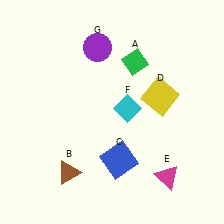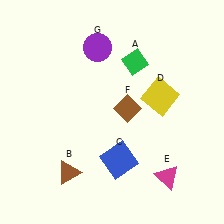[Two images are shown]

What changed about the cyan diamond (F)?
In Image 1, F is cyan. In Image 2, it changed to brown.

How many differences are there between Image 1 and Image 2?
There is 1 difference between the two images.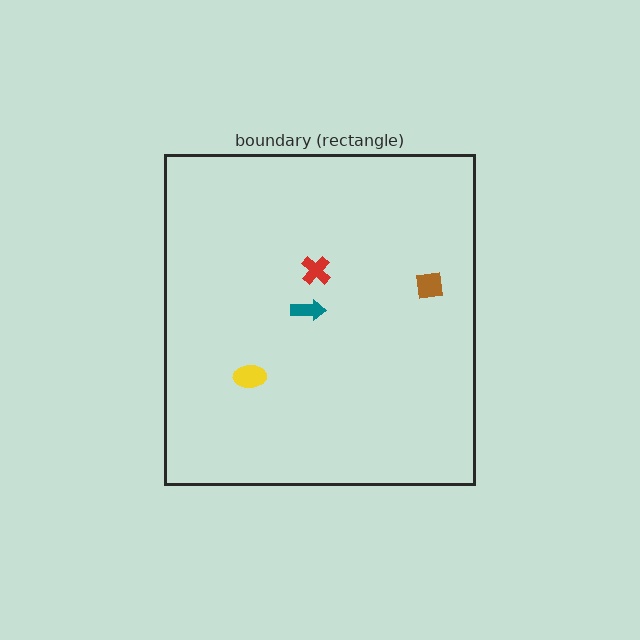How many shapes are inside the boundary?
4 inside, 0 outside.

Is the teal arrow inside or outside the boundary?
Inside.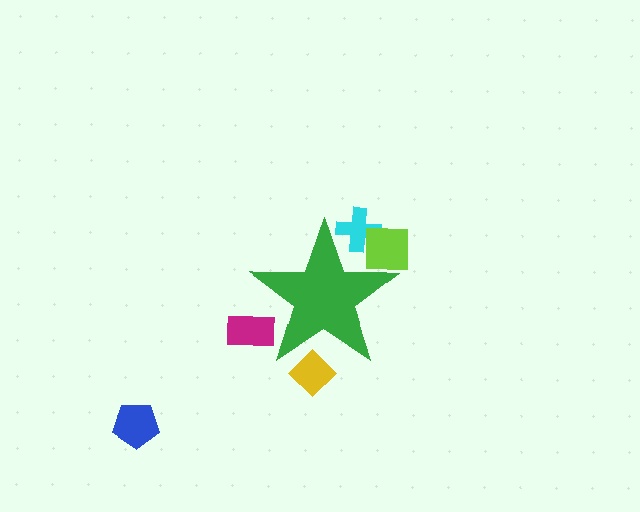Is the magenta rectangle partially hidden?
Yes, the magenta rectangle is partially hidden behind the green star.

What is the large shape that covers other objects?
A green star.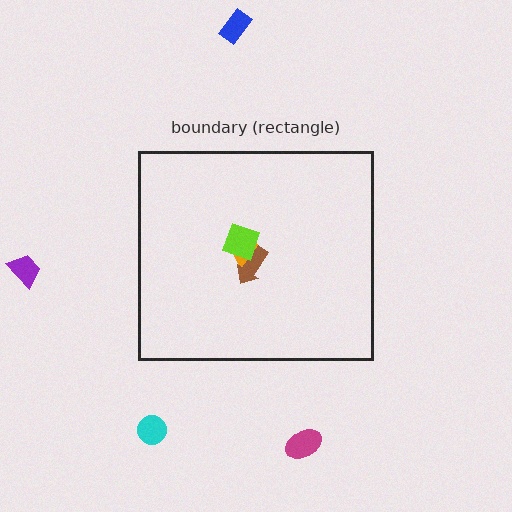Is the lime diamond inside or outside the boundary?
Inside.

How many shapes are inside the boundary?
3 inside, 4 outside.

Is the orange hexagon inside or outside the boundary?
Inside.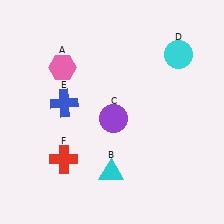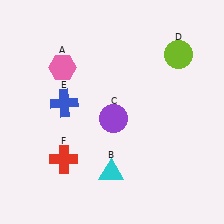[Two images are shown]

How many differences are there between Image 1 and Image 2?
There is 1 difference between the two images.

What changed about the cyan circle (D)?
In Image 1, D is cyan. In Image 2, it changed to lime.